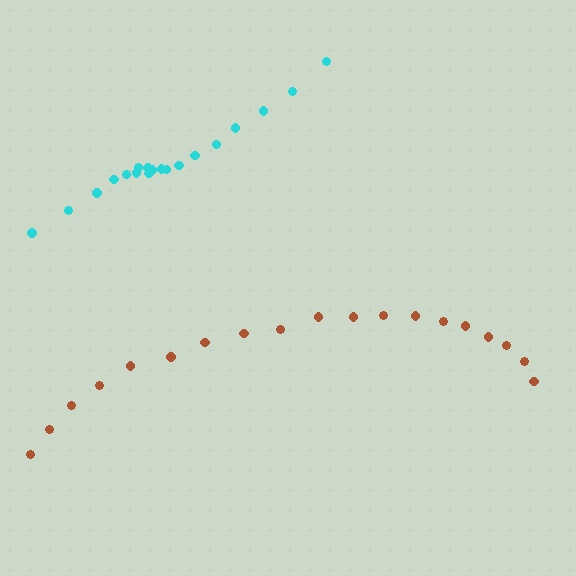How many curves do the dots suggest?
There are 2 distinct paths.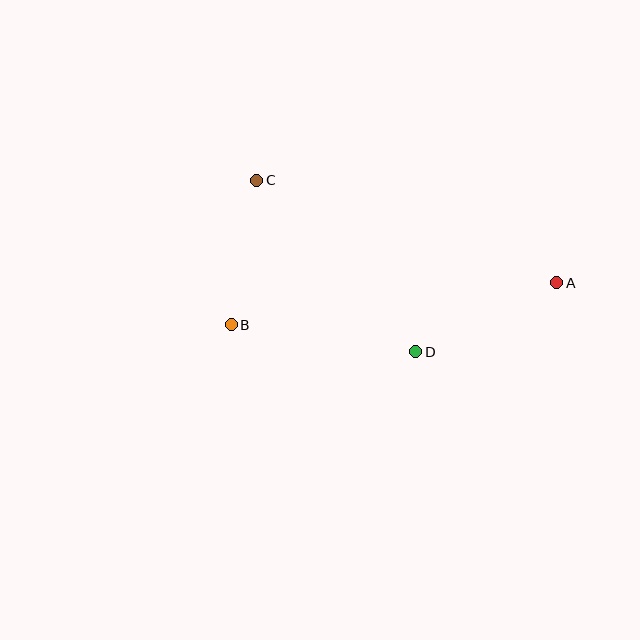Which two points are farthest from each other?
Points A and B are farthest from each other.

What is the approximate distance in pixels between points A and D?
The distance between A and D is approximately 157 pixels.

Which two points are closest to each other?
Points B and C are closest to each other.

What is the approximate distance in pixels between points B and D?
The distance between B and D is approximately 186 pixels.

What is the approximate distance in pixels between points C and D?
The distance between C and D is approximately 234 pixels.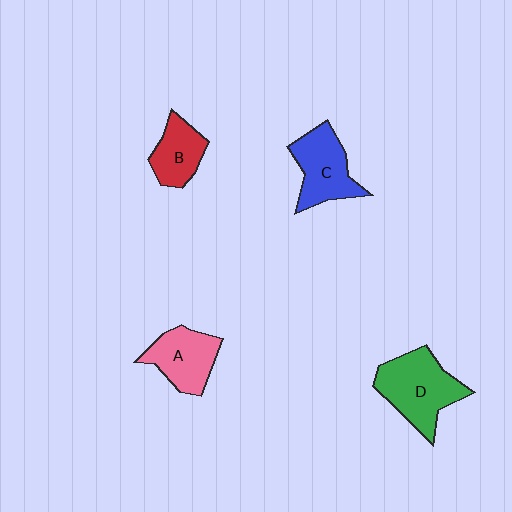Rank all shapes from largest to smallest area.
From largest to smallest: D (green), C (blue), A (pink), B (red).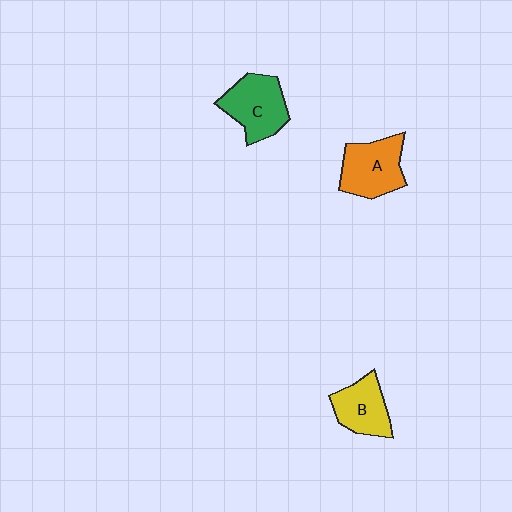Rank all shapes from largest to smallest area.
From largest to smallest: C (green), A (orange), B (yellow).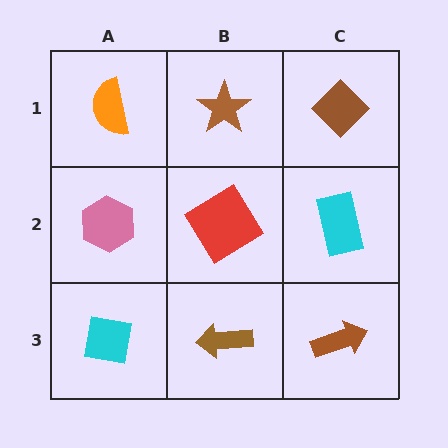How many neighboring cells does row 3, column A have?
2.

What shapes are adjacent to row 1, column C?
A cyan rectangle (row 2, column C), a brown star (row 1, column B).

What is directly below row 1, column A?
A pink hexagon.